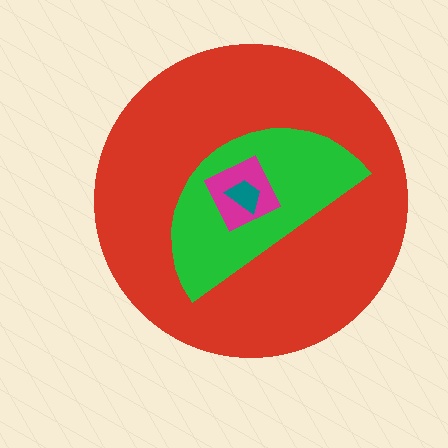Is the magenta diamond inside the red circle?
Yes.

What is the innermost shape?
The teal trapezoid.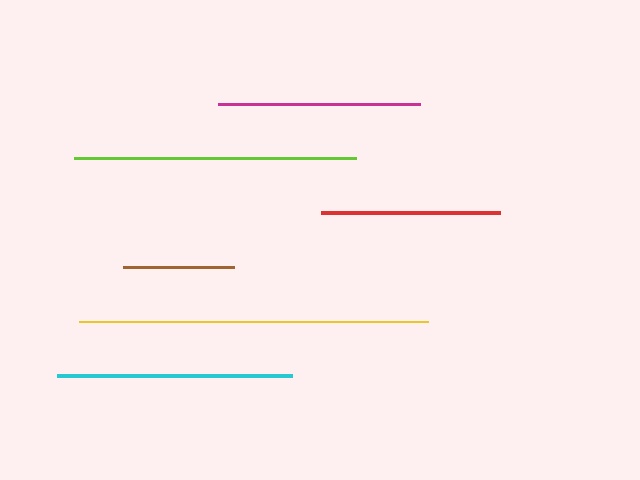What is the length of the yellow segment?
The yellow segment is approximately 350 pixels long.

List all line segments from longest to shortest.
From longest to shortest: yellow, lime, cyan, magenta, red, brown.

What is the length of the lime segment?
The lime segment is approximately 282 pixels long.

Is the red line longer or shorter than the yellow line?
The yellow line is longer than the red line.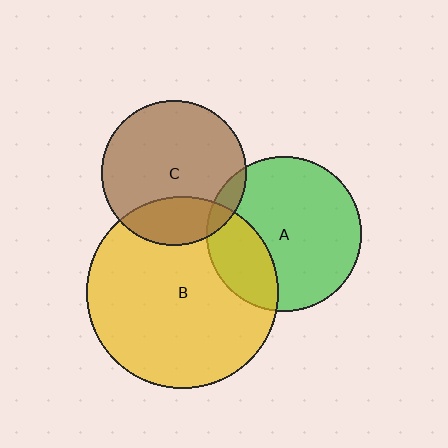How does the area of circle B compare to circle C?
Approximately 1.8 times.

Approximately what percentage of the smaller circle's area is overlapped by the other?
Approximately 25%.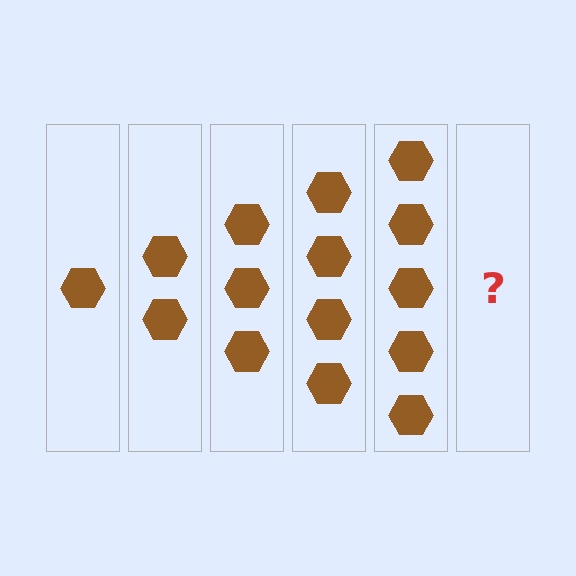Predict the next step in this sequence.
The next step is 6 hexagons.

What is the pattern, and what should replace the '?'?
The pattern is that each step adds one more hexagon. The '?' should be 6 hexagons.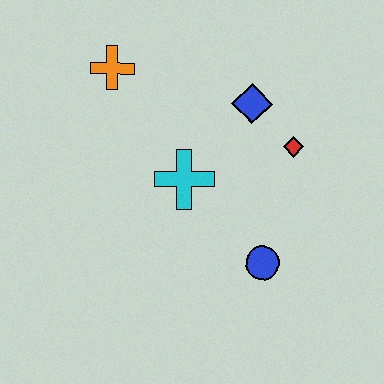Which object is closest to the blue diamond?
The red diamond is closest to the blue diamond.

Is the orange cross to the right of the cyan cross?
No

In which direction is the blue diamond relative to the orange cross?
The blue diamond is to the right of the orange cross.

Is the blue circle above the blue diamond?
No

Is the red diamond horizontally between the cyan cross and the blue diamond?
No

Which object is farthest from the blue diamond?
The blue circle is farthest from the blue diamond.